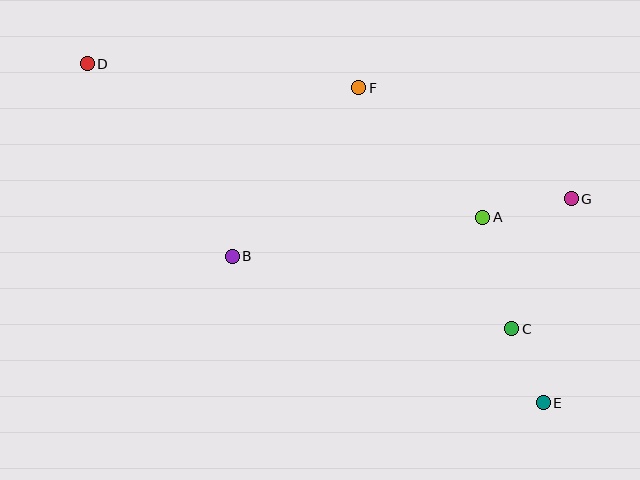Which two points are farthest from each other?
Points D and E are farthest from each other.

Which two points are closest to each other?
Points C and E are closest to each other.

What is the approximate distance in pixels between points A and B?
The distance between A and B is approximately 253 pixels.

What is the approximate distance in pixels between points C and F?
The distance between C and F is approximately 285 pixels.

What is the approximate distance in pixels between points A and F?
The distance between A and F is approximately 179 pixels.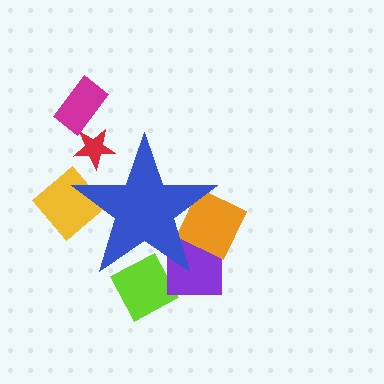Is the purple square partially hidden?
Yes, the purple square is partially hidden behind the blue star.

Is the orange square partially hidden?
Yes, the orange square is partially hidden behind the blue star.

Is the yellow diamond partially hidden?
Yes, the yellow diamond is partially hidden behind the blue star.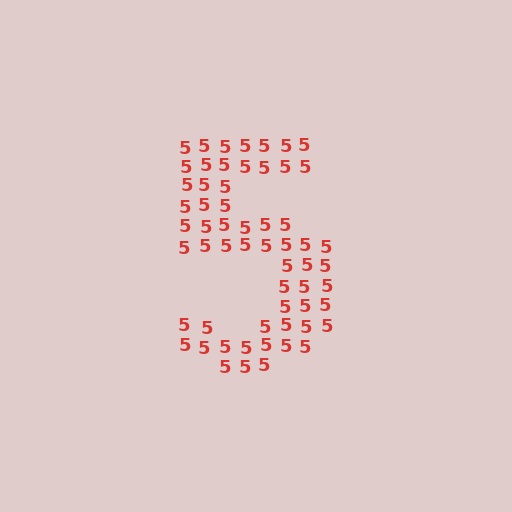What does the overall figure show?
The overall figure shows the digit 5.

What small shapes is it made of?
It is made of small digit 5's.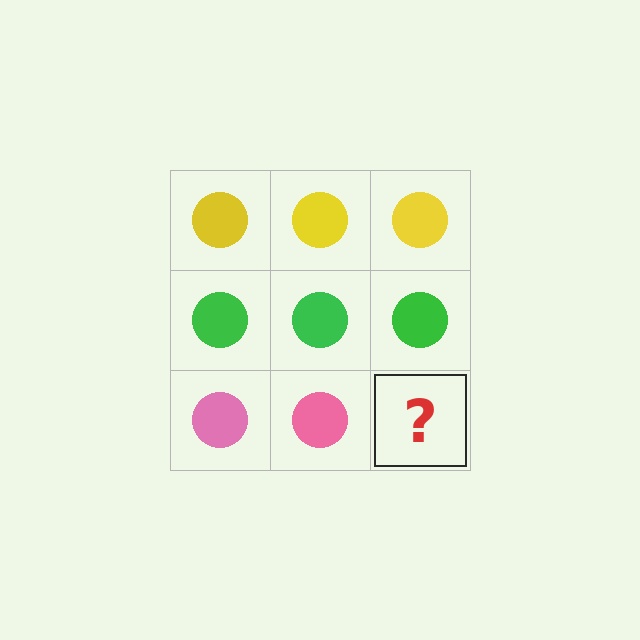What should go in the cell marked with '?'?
The missing cell should contain a pink circle.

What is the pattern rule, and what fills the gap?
The rule is that each row has a consistent color. The gap should be filled with a pink circle.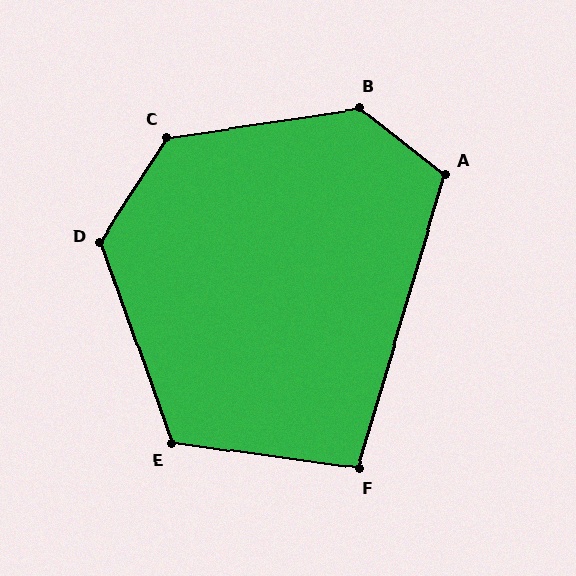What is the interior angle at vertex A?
Approximately 112 degrees (obtuse).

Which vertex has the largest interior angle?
B, at approximately 133 degrees.